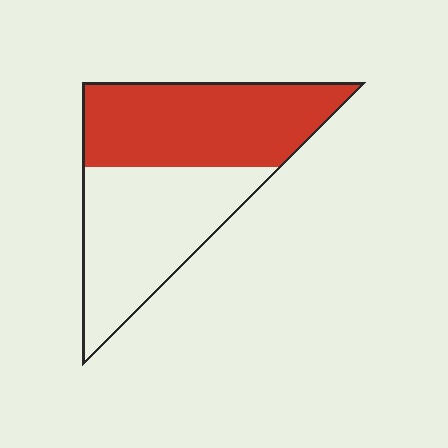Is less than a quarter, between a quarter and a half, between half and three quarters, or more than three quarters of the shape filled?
Between half and three quarters.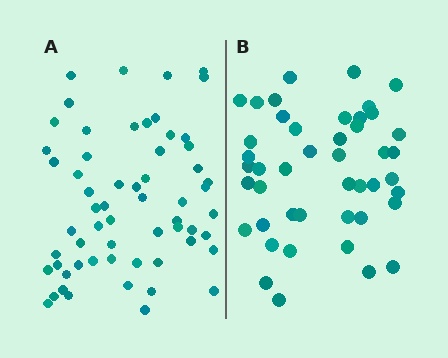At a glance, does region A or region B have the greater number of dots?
Region A (the left region) has more dots.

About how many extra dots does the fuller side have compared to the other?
Region A has approximately 15 more dots than region B.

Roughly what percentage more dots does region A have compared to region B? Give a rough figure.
About 35% more.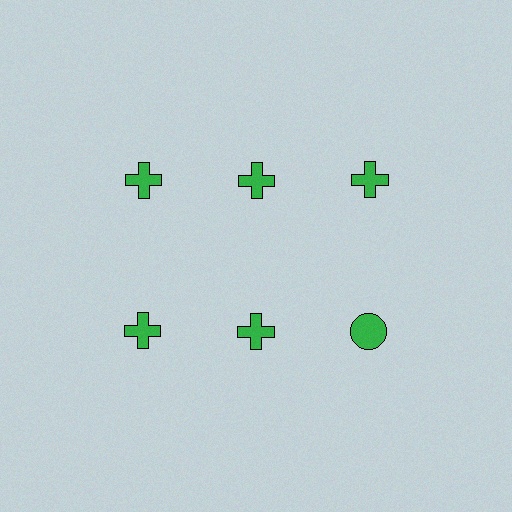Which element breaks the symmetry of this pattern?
The green circle in the second row, center column breaks the symmetry. All other shapes are green crosses.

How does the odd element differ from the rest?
It has a different shape: circle instead of cross.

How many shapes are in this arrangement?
There are 6 shapes arranged in a grid pattern.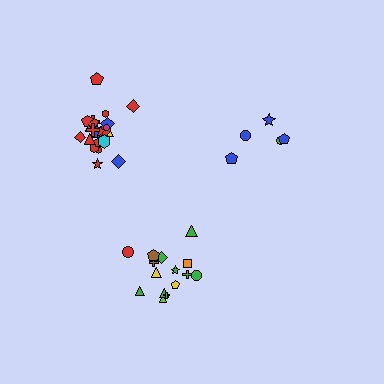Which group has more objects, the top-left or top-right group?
The top-left group.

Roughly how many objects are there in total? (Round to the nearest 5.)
Roughly 40 objects in total.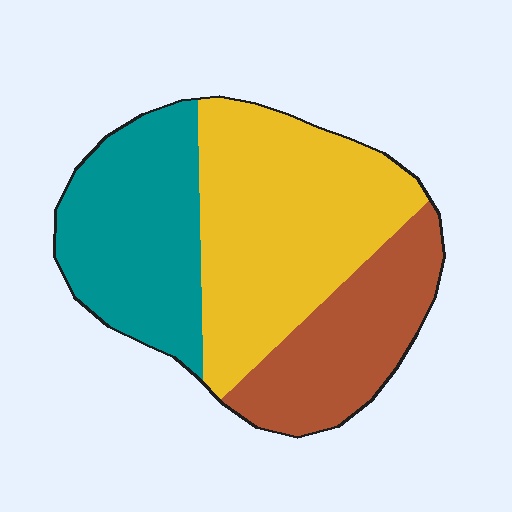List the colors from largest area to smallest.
From largest to smallest: yellow, teal, brown.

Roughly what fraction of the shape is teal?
Teal covers roughly 30% of the shape.